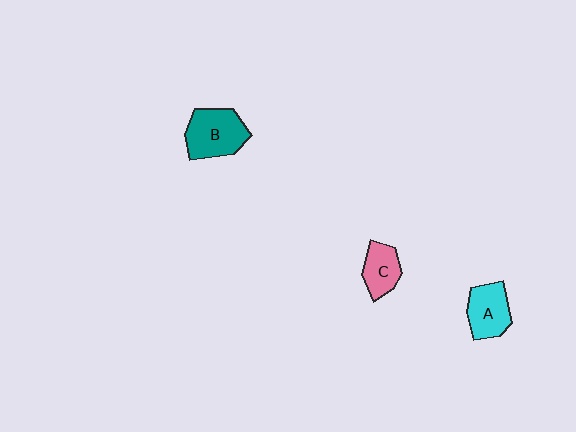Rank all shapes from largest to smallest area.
From largest to smallest: B (teal), A (cyan), C (pink).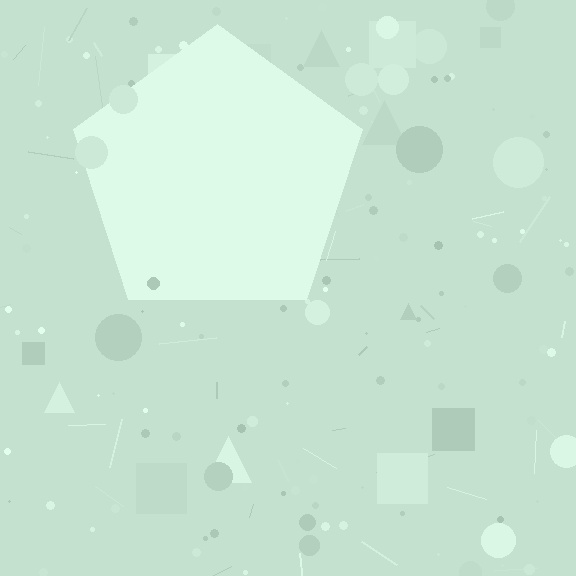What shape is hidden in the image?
A pentagon is hidden in the image.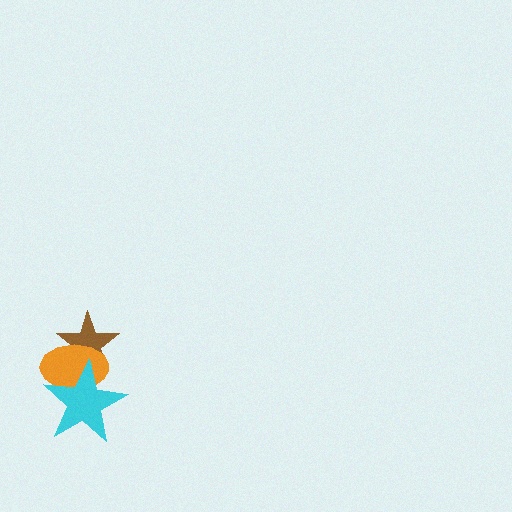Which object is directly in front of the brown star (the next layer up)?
The orange ellipse is directly in front of the brown star.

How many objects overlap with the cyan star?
2 objects overlap with the cyan star.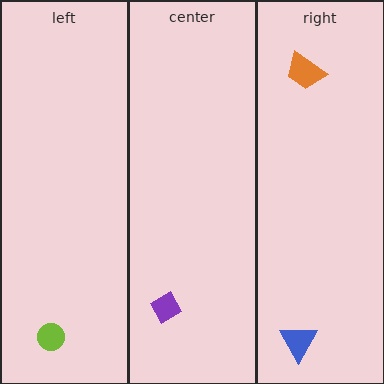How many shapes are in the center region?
1.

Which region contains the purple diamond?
The center region.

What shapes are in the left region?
The lime circle.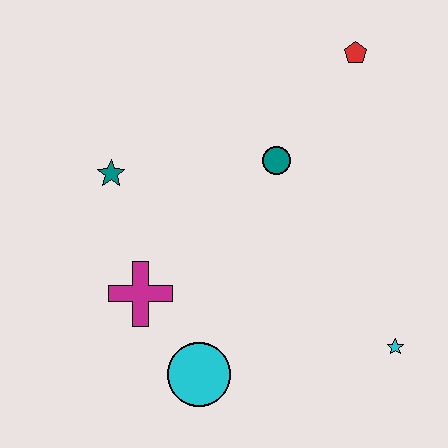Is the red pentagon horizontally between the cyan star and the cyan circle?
Yes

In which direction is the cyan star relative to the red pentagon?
The cyan star is below the red pentagon.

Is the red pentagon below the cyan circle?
No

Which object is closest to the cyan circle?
The magenta cross is closest to the cyan circle.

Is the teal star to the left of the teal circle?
Yes